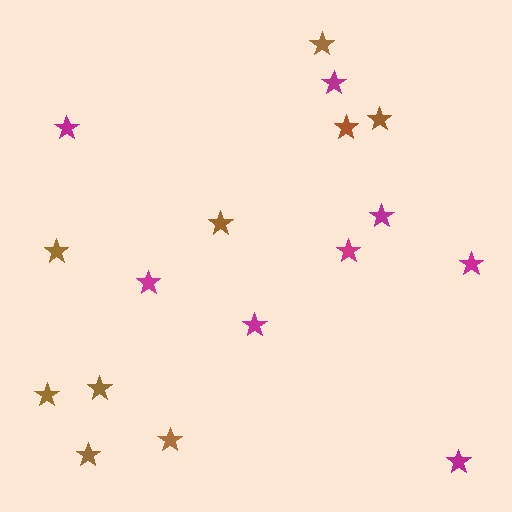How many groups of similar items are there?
There are 2 groups: one group of magenta stars (8) and one group of brown stars (9).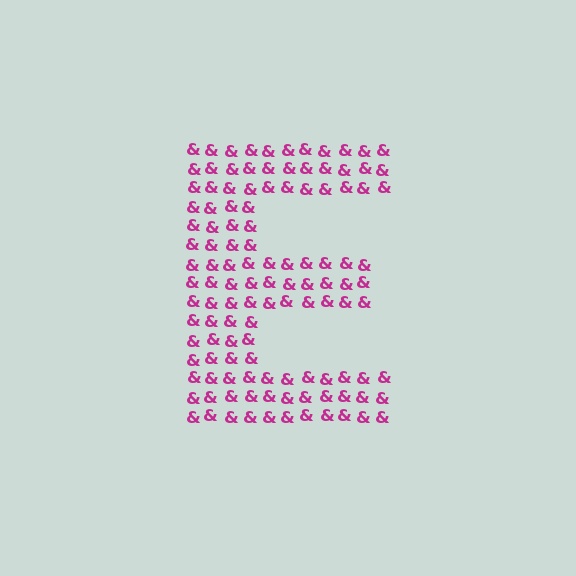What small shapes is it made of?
It is made of small ampersands.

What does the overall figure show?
The overall figure shows the letter E.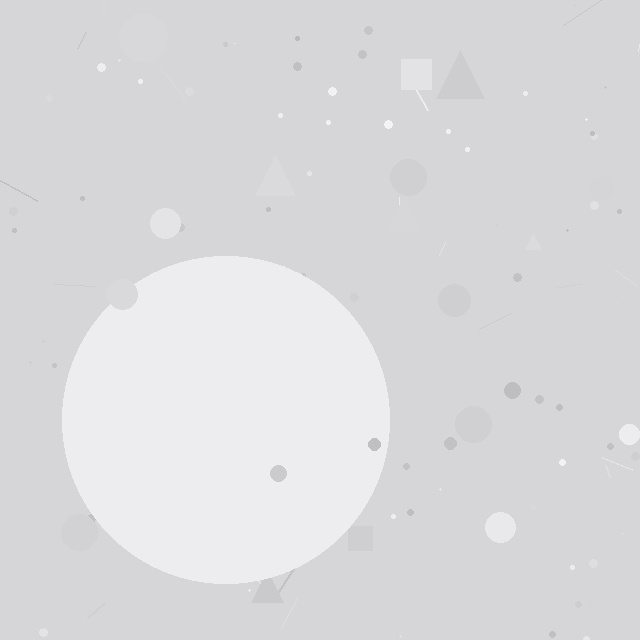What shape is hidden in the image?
A circle is hidden in the image.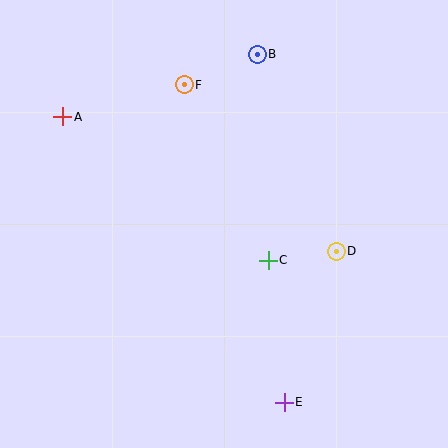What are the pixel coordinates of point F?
Point F is at (184, 85).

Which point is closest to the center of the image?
Point C at (268, 260) is closest to the center.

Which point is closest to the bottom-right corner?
Point E is closest to the bottom-right corner.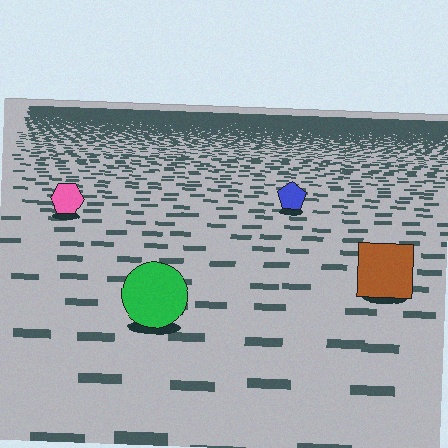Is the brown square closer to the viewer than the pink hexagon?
Yes. The brown square is closer — you can tell from the texture gradient: the ground texture is coarser near it.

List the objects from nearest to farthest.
From nearest to farthest: the green circle, the brown square, the pink hexagon, the blue pentagon.